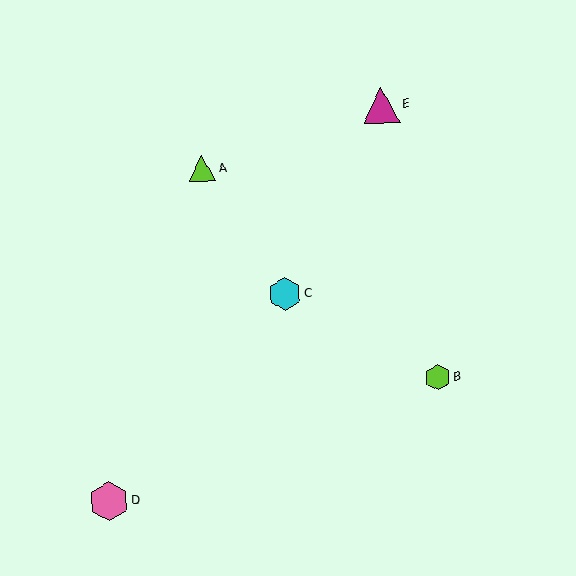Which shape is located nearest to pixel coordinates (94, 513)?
The pink hexagon (labeled D) at (109, 501) is nearest to that location.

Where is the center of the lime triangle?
The center of the lime triangle is at (202, 168).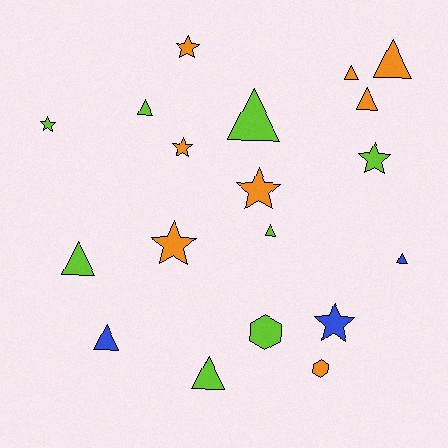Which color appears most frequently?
Orange, with 8 objects.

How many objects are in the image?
There are 19 objects.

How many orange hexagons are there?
There is 1 orange hexagon.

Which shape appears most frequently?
Triangle, with 10 objects.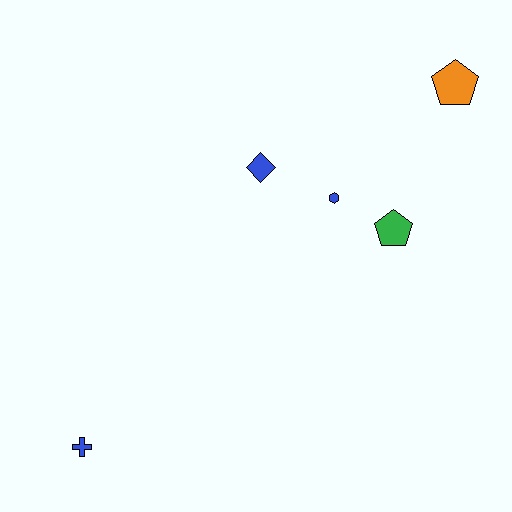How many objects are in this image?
There are 5 objects.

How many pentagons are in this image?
There are 2 pentagons.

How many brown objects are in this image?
There are no brown objects.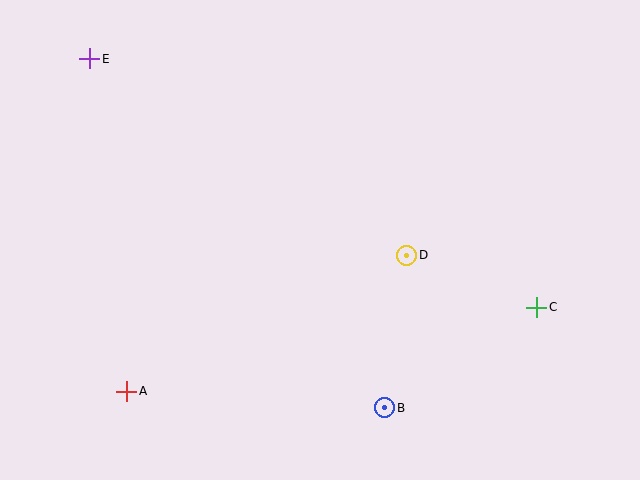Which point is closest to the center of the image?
Point D at (407, 255) is closest to the center.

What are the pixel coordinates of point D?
Point D is at (407, 255).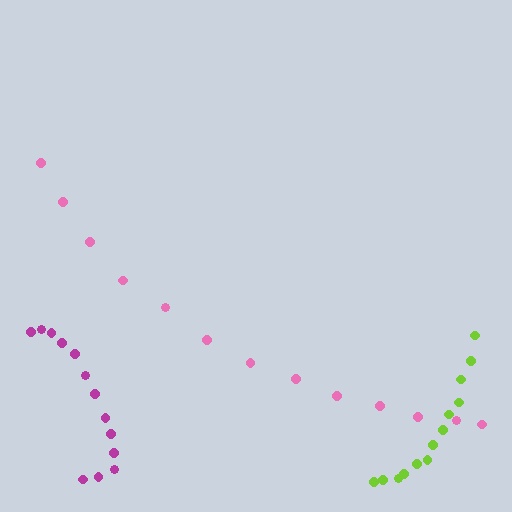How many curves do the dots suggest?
There are 3 distinct paths.